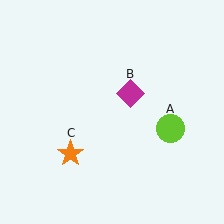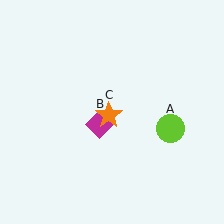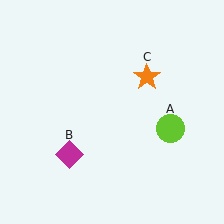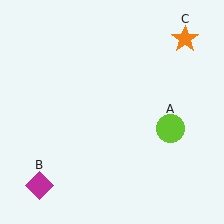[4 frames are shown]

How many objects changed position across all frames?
2 objects changed position: magenta diamond (object B), orange star (object C).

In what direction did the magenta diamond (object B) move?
The magenta diamond (object B) moved down and to the left.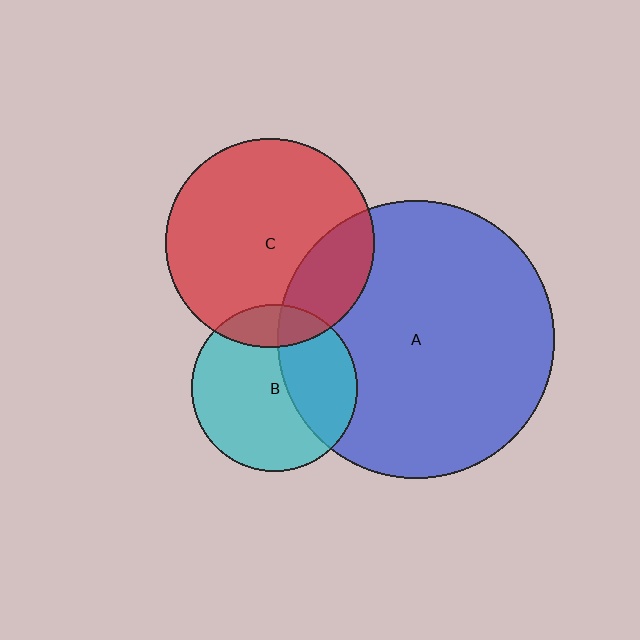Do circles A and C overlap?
Yes.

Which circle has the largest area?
Circle A (blue).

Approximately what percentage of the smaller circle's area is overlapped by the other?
Approximately 25%.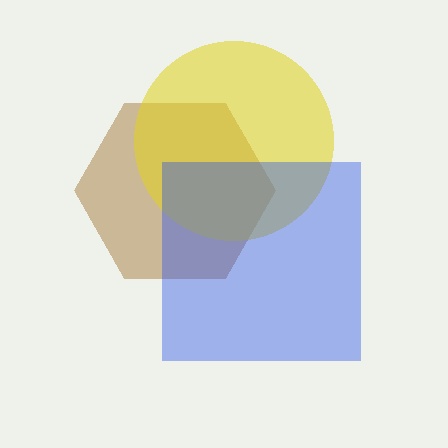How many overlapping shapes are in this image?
There are 3 overlapping shapes in the image.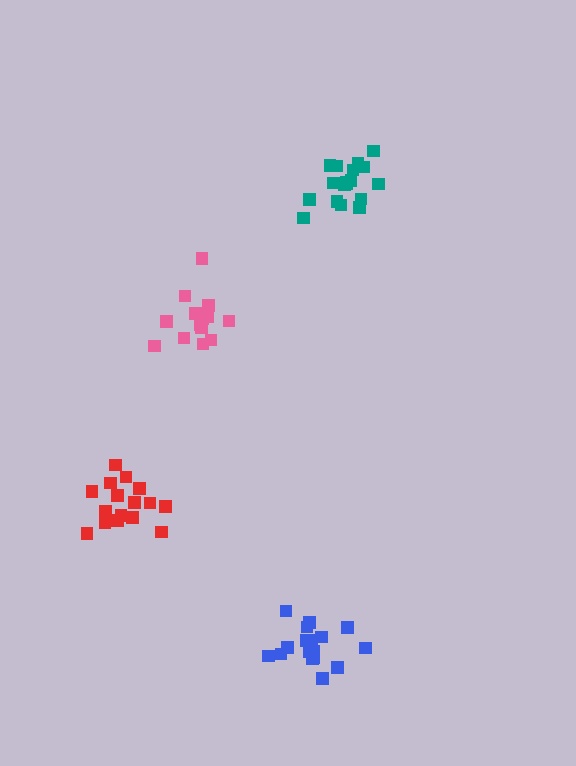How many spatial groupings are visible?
There are 4 spatial groupings.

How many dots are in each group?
Group 1: 16 dots, Group 2: 17 dots, Group 3: 14 dots, Group 4: 18 dots (65 total).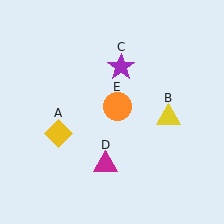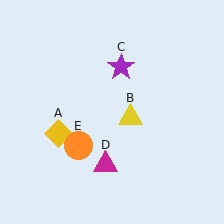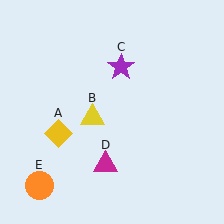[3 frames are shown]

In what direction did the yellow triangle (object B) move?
The yellow triangle (object B) moved left.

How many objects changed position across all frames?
2 objects changed position: yellow triangle (object B), orange circle (object E).